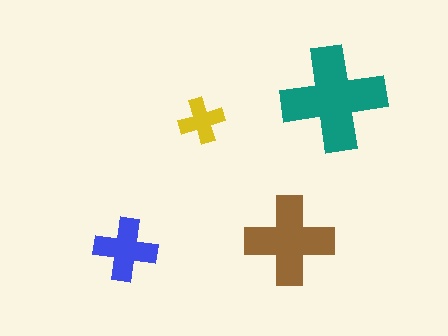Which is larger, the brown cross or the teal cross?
The teal one.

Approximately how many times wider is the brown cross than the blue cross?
About 1.5 times wider.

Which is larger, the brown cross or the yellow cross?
The brown one.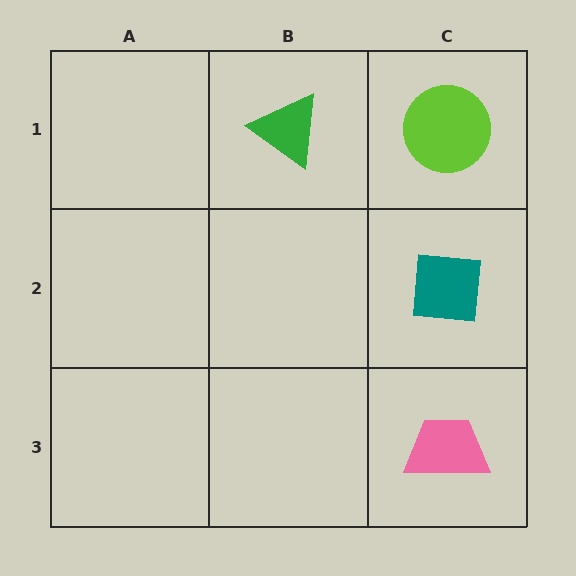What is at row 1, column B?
A green triangle.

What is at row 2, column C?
A teal square.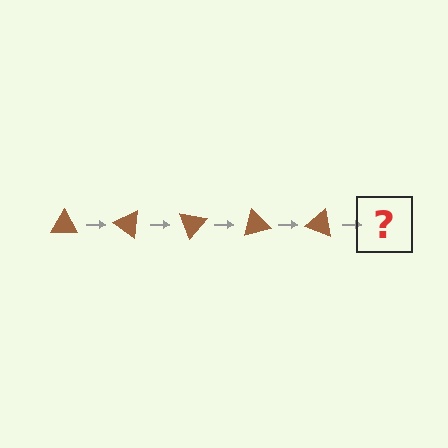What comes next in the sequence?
The next element should be a brown triangle rotated 175 degrees.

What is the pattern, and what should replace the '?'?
The pattern is that the triangle rotates 35 degrees each step. The '?' should be a brown triangle rotated 175 degrees.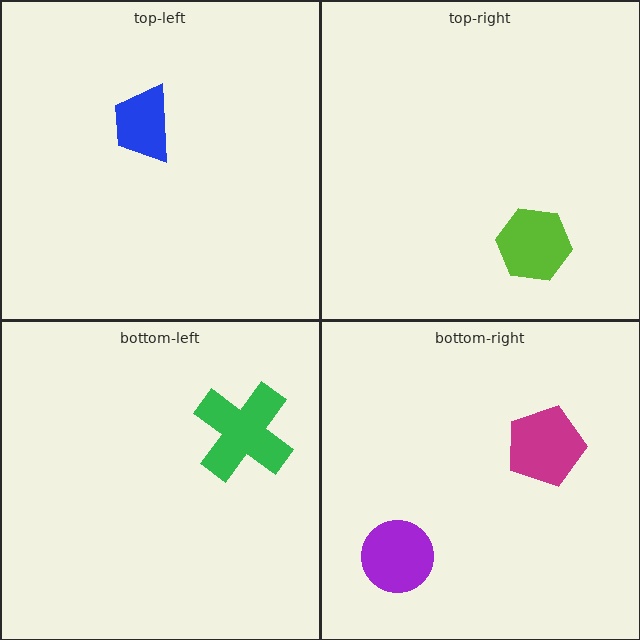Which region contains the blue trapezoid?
The top-left region.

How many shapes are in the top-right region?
1.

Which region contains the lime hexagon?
The top-right region.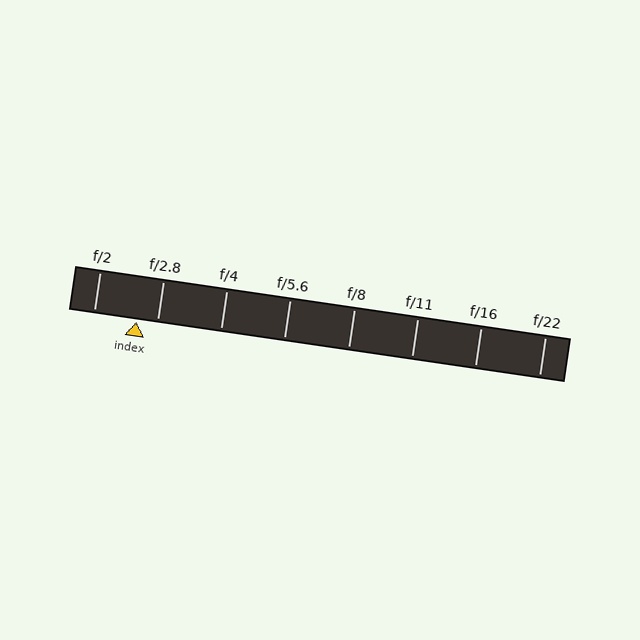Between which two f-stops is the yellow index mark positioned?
The index mark is between f/2 and f/2.8.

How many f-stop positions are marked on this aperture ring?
There are 8 f-stop positions marked.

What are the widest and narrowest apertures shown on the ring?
The widest aperture shown is f/2 and the narrowest is f/22.